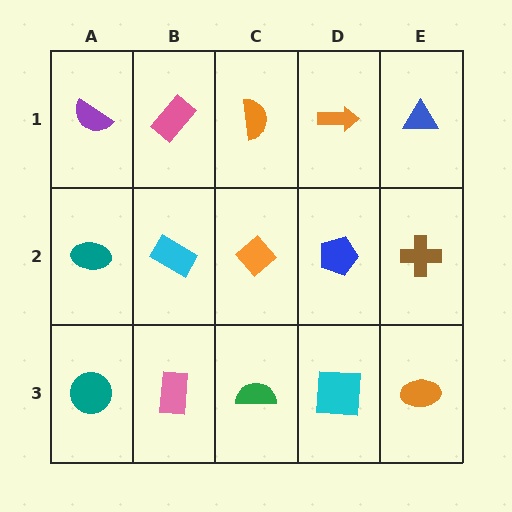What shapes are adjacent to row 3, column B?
A cyan rectangle (row 2, column B), a teal circle (row 3, column A), a green semicircle (row 3, column C).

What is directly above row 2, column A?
A purple semicircle.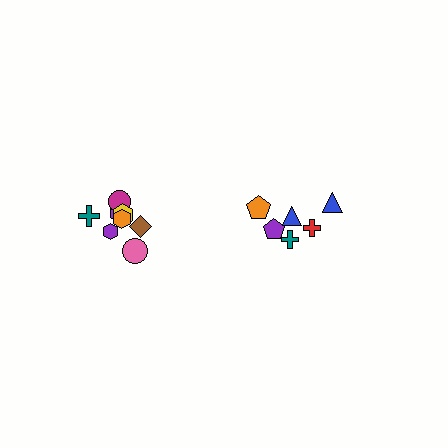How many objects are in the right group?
There are 6 objects.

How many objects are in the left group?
There are 8 objects.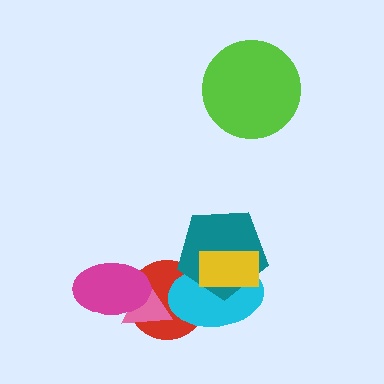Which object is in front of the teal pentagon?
The yellow rectangle is in front of the teal pentagon.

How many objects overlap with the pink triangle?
2 objects overlap with the pink triangle.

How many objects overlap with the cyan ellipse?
3 objects overlap with the cyan ellipse.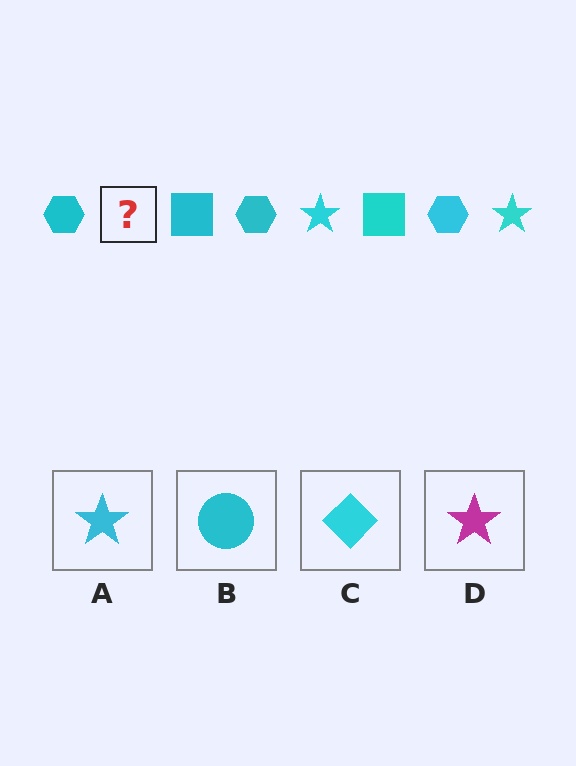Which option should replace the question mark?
Option A.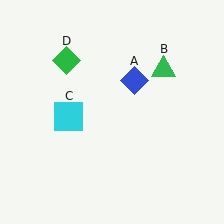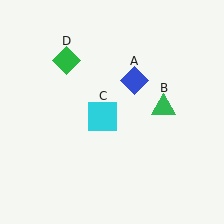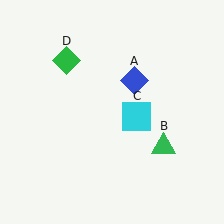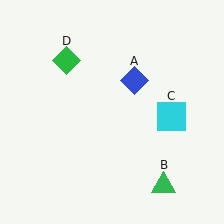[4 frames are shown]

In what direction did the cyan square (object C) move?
The cyan square (object C) moved right.